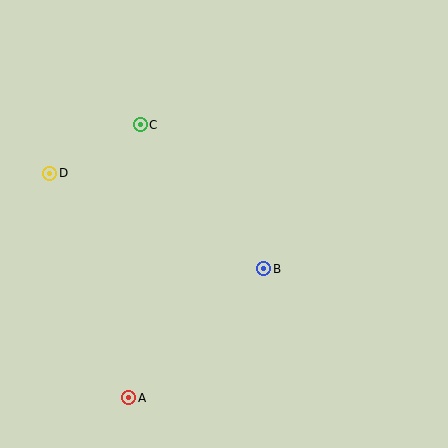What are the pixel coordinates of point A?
Point A is at (129, 398).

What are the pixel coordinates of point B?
Point B is at (264, 269).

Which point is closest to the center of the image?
Point B at (264, 269) is closest to the center.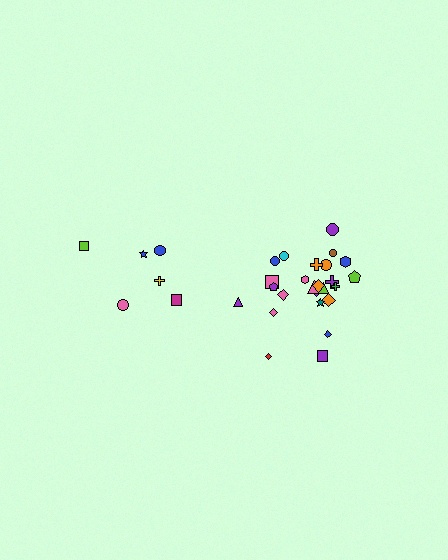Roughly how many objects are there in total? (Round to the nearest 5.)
Roughly 30 objects in total.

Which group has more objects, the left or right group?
The right group.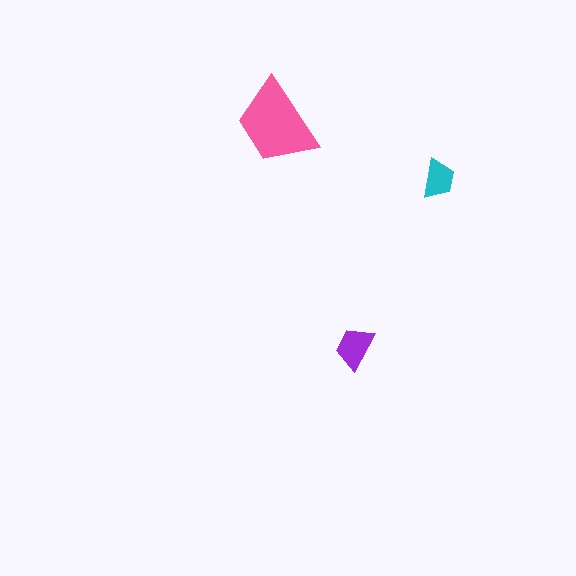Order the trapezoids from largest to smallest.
the pink one, the purple one, the cyan one.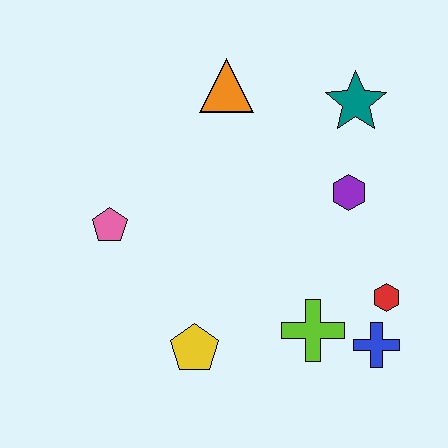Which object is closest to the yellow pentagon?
The lime cross is closest to the yellow pentagon.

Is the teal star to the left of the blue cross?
Yes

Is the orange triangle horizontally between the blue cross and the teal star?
No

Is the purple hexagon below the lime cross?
No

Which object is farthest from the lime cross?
The orange triangle is farthest from the lime cross.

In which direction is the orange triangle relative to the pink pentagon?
The orange triangle is above the pink pentagon.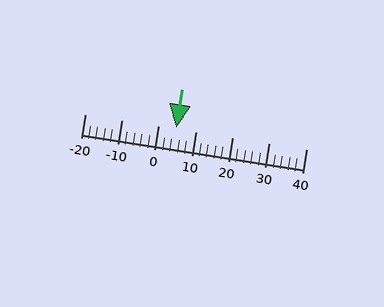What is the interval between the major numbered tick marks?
The major tick marks are spaced 10 units apart.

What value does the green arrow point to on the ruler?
The green arrow points to approximately 5.